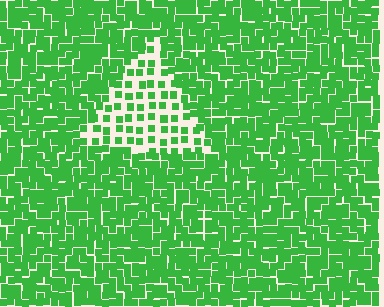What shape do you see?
I see a triangle.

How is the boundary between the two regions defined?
The boundary is defined by a change in element density (approximately 2.4x ratio). All elements are the same color, size, and shape.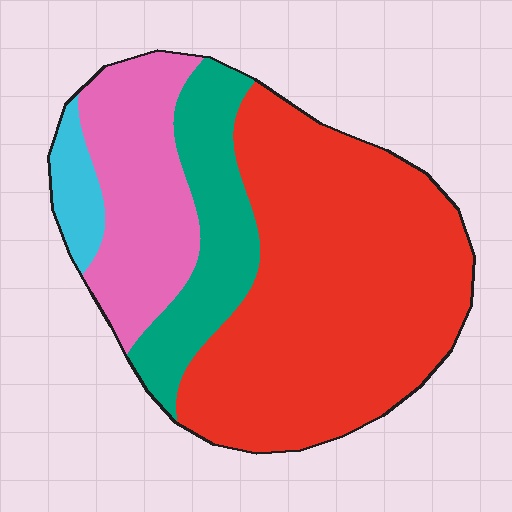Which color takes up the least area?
Cyan, at roughly 5%.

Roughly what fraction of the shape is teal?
Teal takes up less than a quarter of the shape.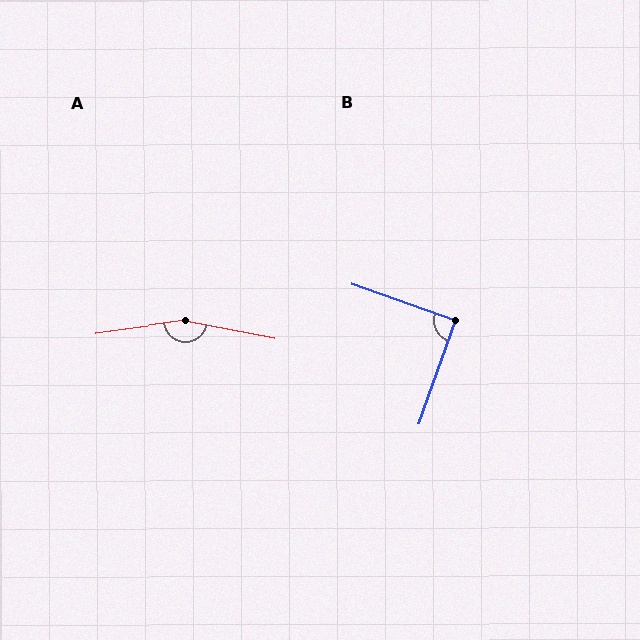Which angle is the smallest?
B, at approximately 90 degrees.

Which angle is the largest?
A, at approximately 161 degrees.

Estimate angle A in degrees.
Approximately 161 degrees.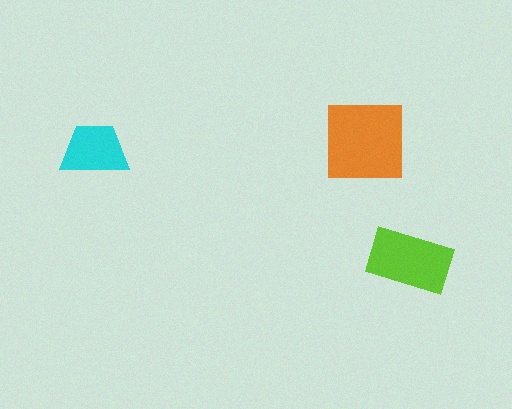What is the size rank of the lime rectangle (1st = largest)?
2nd.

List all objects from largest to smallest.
The orange square, the lime rectangle, the cyan trapezoid.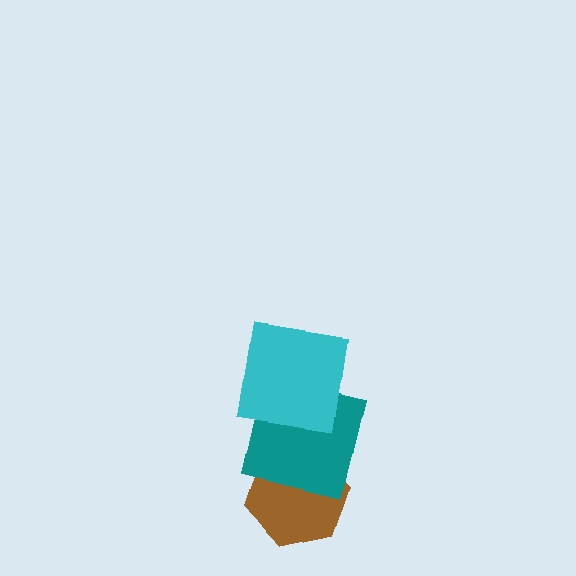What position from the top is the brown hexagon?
The brown hexagon is 3rd from the top.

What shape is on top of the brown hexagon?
The teal square is on top of the brown hexagon.